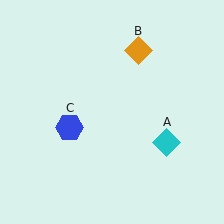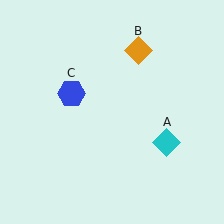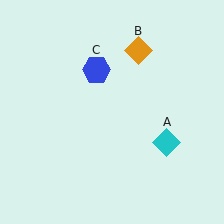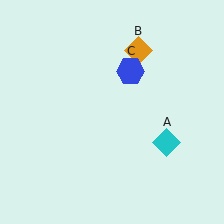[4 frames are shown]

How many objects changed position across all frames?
1 object changed position: blue hexagon (object C).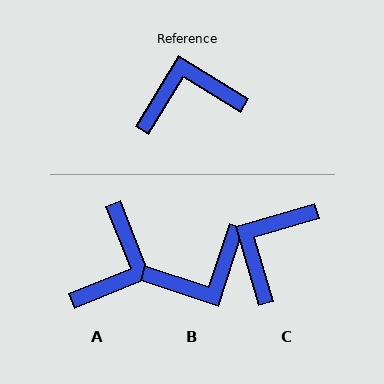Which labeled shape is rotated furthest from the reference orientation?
B, about 167 degrees away.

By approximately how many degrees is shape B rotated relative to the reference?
Approximately 167 degrees clockwise.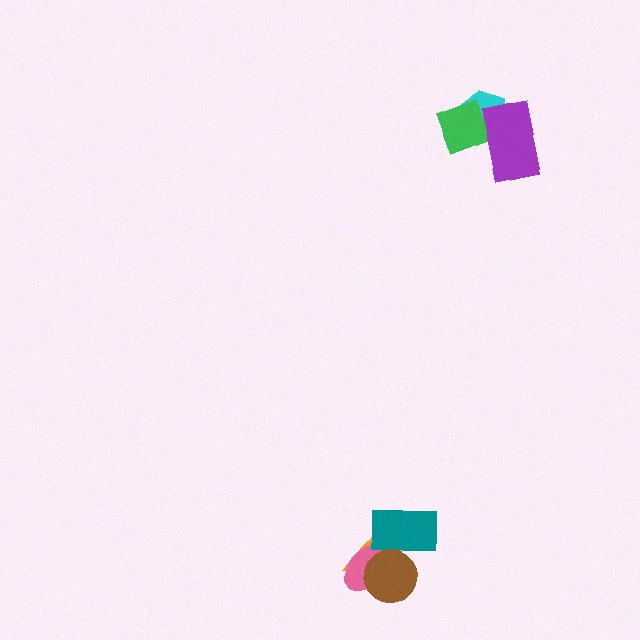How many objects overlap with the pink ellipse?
3 objects overlap with the pink ellipse.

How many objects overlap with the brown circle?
3 objects overlap with the brown circle.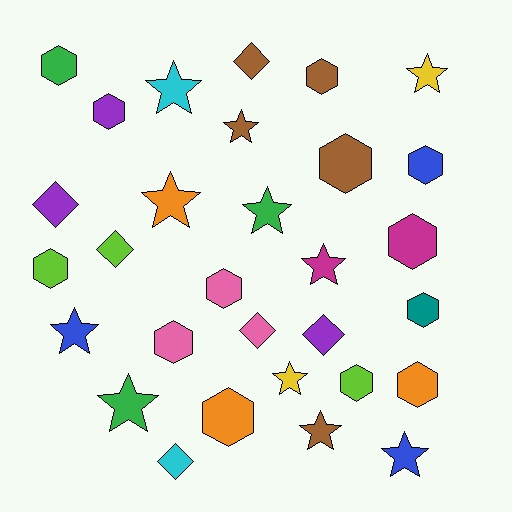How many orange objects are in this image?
There are 3 orange objects.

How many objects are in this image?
There are 30 objects.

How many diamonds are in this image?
There are 6 diamonds.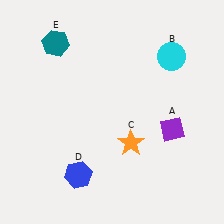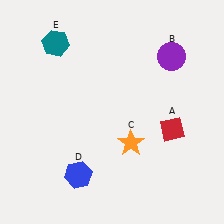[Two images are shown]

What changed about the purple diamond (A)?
In Image 1, A is purple. In Image 2, it changed to red.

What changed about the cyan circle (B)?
In Image 1, B is cyan. In Image 2, it changed to purple.